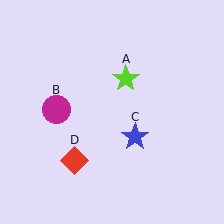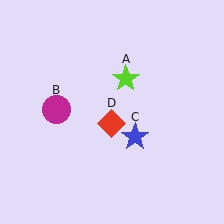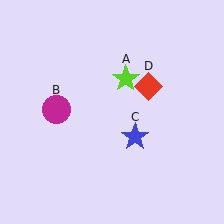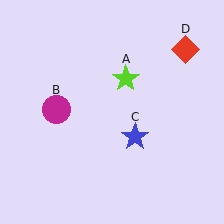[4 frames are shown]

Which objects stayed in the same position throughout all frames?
Lime star (object A) and magenta circle (object B) and blue star (object C) remained stationary.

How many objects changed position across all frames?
1 object changed position: red diamond (object D).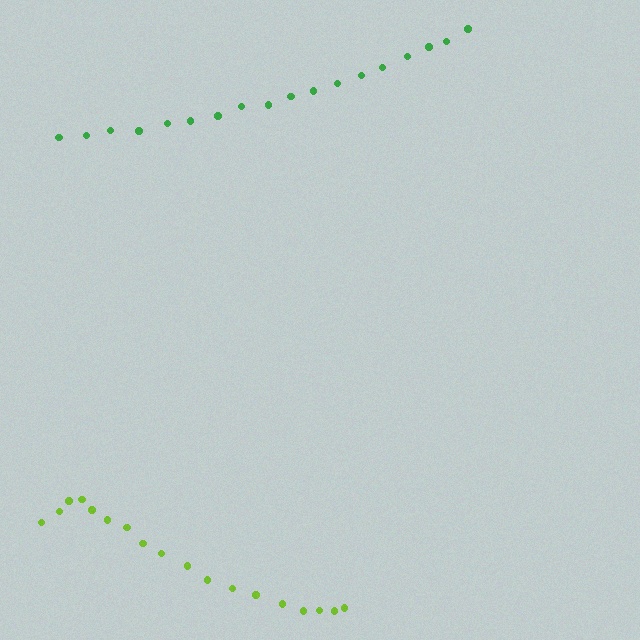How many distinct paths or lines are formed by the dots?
There are 2 distinct paths.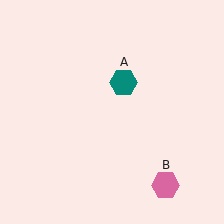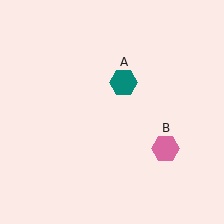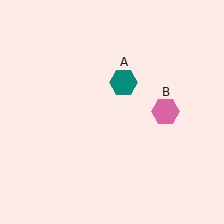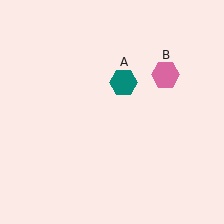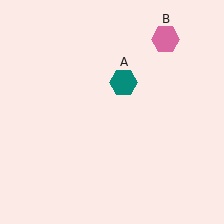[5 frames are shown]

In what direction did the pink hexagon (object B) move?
The pink hexagon (object B) moved up.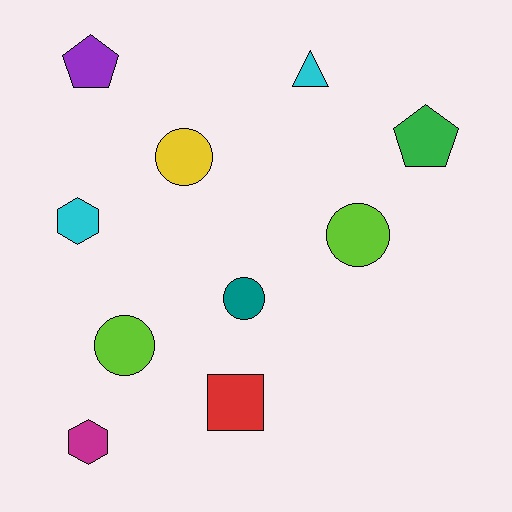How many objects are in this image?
There are 10 objects.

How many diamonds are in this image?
There are no diamonds.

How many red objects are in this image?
There is 1 red object.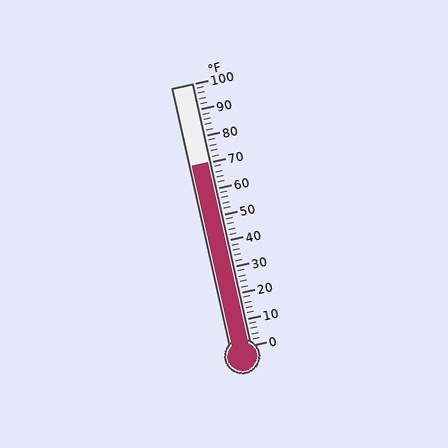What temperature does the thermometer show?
The thermometer shows approximately 70°F.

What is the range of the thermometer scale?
The thermometer scale ranges from 0°F to 100°F.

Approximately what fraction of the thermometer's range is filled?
The thermometer is filled to approximately 70% of its range.